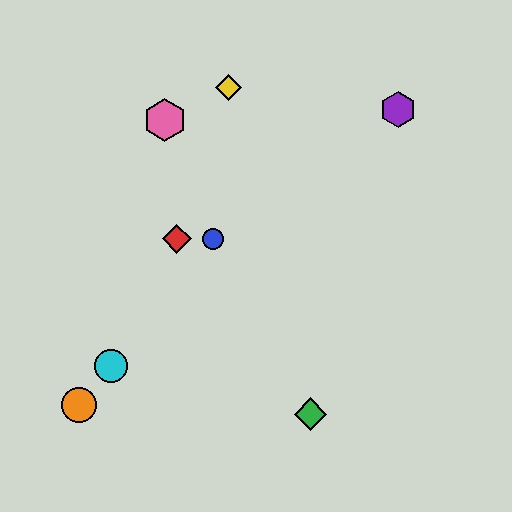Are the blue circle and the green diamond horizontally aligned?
No, the blue circle is at y≈239 and the green diamond is at y≈414.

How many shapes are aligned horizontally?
2 shapes (the red diamond, the blue circle) are aligned horizontally.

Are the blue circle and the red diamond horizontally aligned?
Yes, both are at y≈239.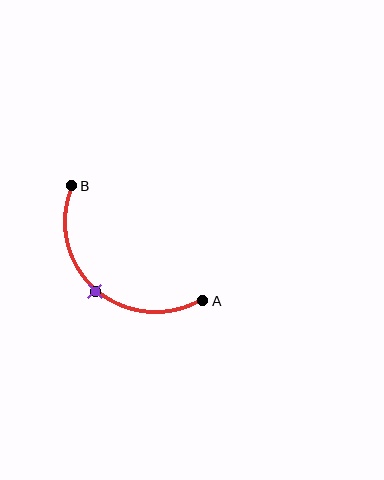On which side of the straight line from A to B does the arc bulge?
The arc bulges below and to the left of the straight line connecting A and B.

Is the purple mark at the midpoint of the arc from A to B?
Yes. The purple mark lies on the arc at equal arc-length from both A and B — it is the arc midpoint.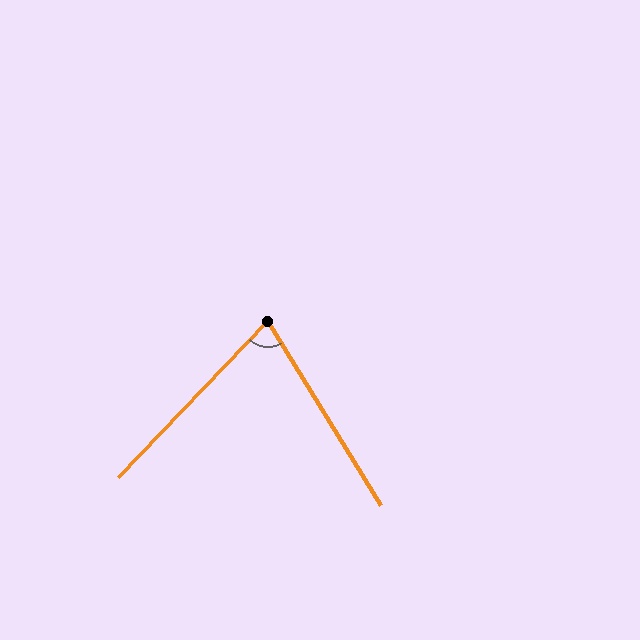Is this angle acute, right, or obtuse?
It is acute.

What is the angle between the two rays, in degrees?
Approximately 75 degrees.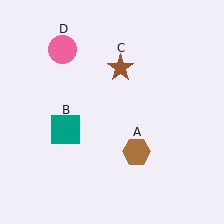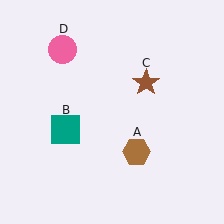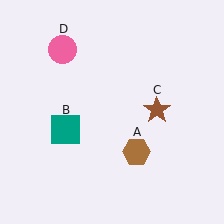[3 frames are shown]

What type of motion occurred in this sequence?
The brown star (object C) rotated clockwise around the center of the scene.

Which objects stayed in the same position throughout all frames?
Brown hexagon (object A) and teal square (object B) and pink circle (object D) remained stationary.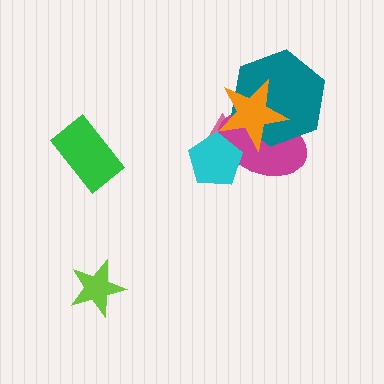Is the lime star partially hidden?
No, no other shape covers it.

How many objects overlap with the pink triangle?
3 objects overlap with the pink triangle.